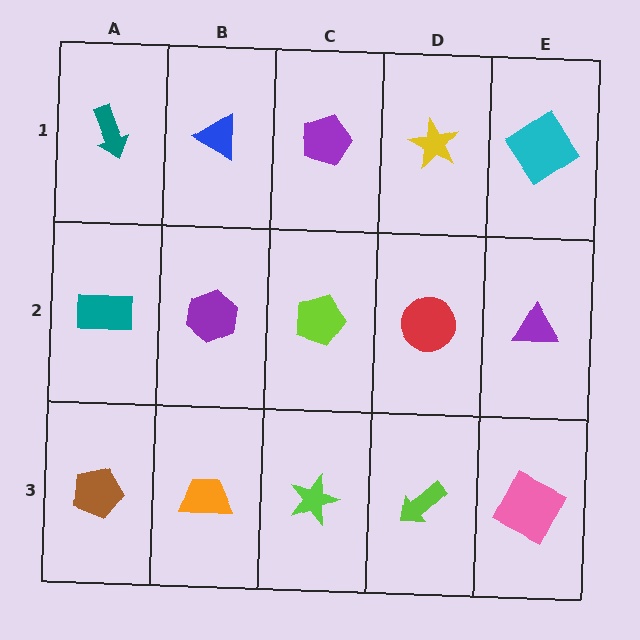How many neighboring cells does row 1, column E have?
2.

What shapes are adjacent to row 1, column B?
A purple hexagon (row 2, column B), a teal arrow (row 1, column A), a purple pentagon (row 1, column C).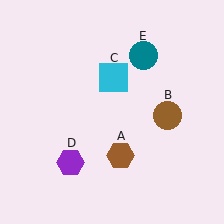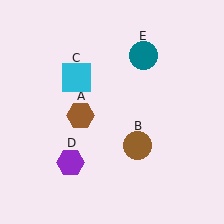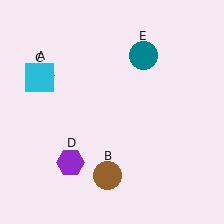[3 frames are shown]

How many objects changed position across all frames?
3 objects changed position: brown hexagon (object A), brown circle (object B), cyan square (object C).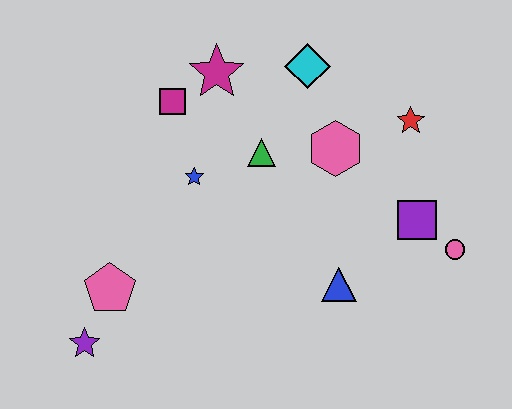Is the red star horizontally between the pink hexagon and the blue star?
No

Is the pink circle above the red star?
No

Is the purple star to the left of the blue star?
Yes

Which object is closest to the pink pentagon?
The purple star is closest to the pink pentagon.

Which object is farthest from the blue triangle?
The purple star is farthest from the blue triangle.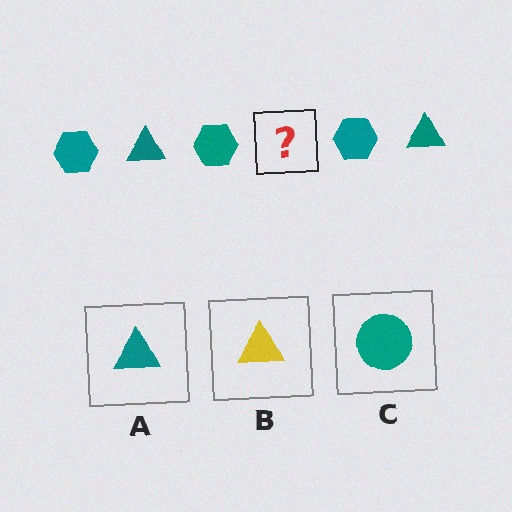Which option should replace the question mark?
Option A.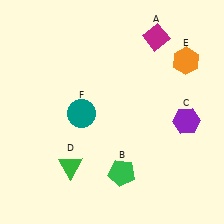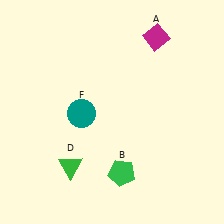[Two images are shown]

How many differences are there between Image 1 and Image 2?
There are 2 differences between the two images.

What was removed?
The purple hexagon (C), the orange hexagon (E) were removed in Image 2.